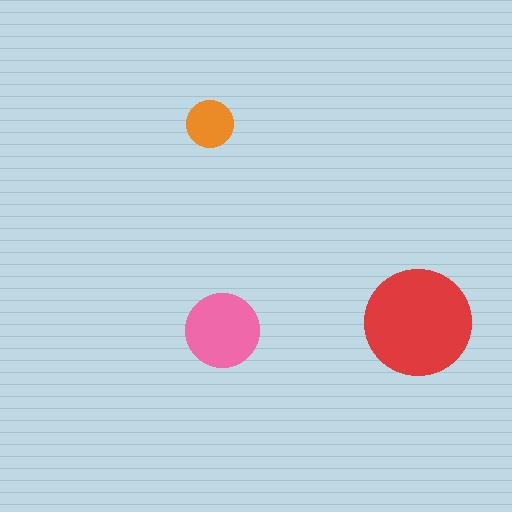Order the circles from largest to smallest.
the red one, the pink one, the orange one.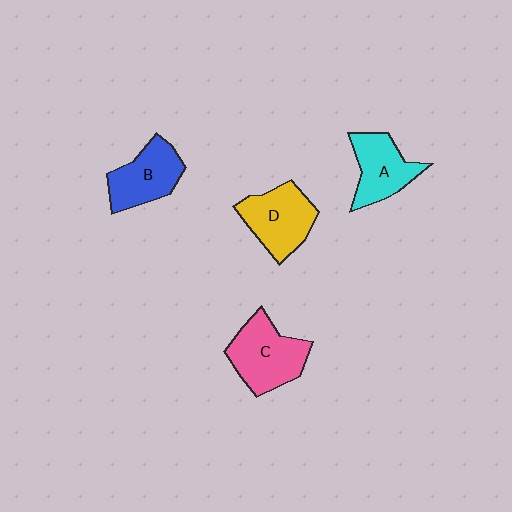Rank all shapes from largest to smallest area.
From largest to smallest: C (pink), D (yellow), B (blue), A (cyan).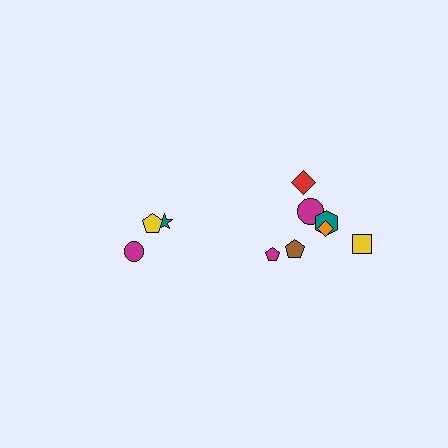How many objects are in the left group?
There are 3 objects.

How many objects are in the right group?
There are 7 objects.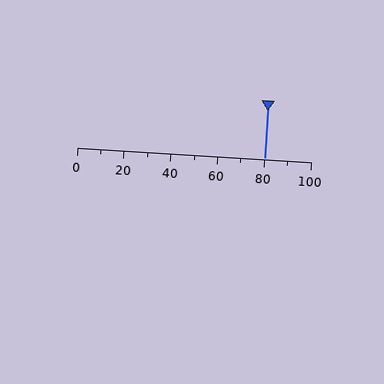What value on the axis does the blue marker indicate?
The marker indicates approximately 80.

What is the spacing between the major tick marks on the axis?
The major ticks are spaced 20 apart.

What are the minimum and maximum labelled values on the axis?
The axis runs from 0 to 100.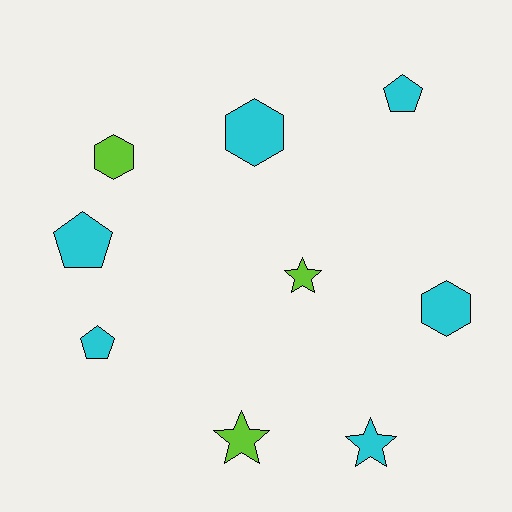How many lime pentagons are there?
There are no lime pentagons.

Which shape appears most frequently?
Pentagon, with 3 objects.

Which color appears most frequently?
Cyan, with 6 objects.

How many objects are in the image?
There are 9 objects.